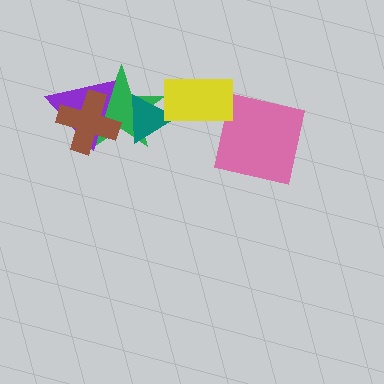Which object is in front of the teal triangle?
The yellow rectangle is in front of the teal triangle.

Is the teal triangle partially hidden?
Yes, it is partially covered by another shape.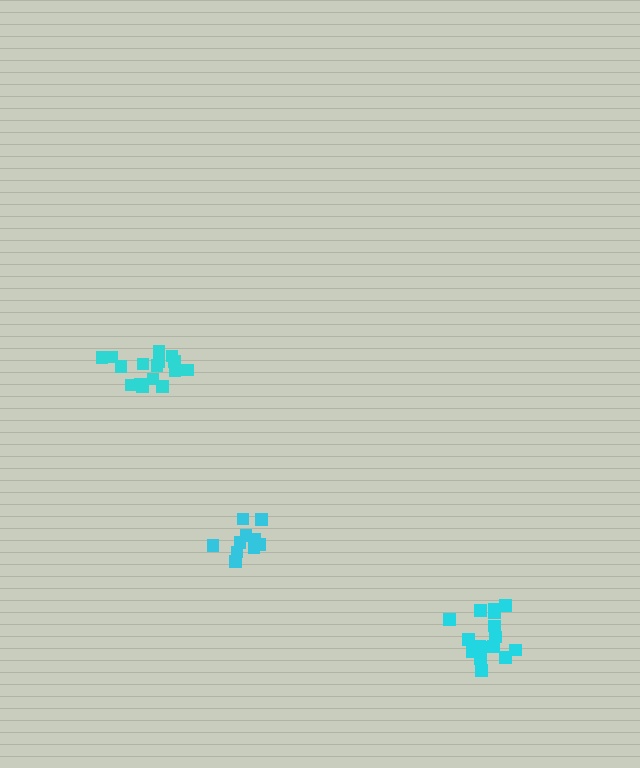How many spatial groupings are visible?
There are 3 spatial groupings.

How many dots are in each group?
Group 1: 16 dots, Group 2: 10 dots, Group 3: 16 dots (42 total).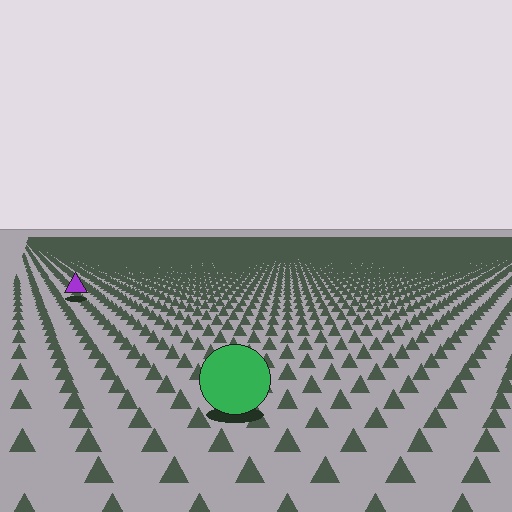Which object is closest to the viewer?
The green circle is closest. The texture marks near it are larger and more spread out.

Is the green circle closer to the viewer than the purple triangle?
Yes. The green circle is closer — you can tell from the texture gradient: the ground texture is coarser near it.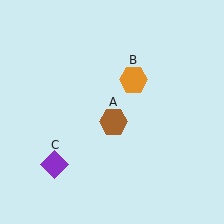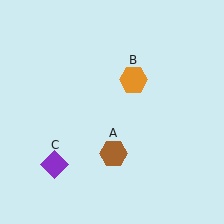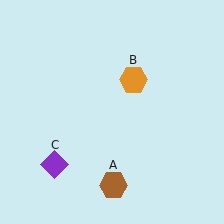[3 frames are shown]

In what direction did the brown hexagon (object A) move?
The brown hexagon (object A) moved down.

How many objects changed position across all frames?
1 object changed position: brown hexagon (object A).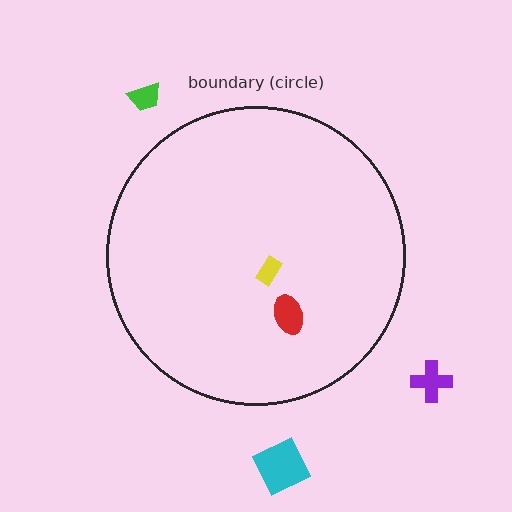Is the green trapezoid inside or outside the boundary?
Outside.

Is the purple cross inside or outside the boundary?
Outside.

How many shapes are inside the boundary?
2 inside, 3 outside.